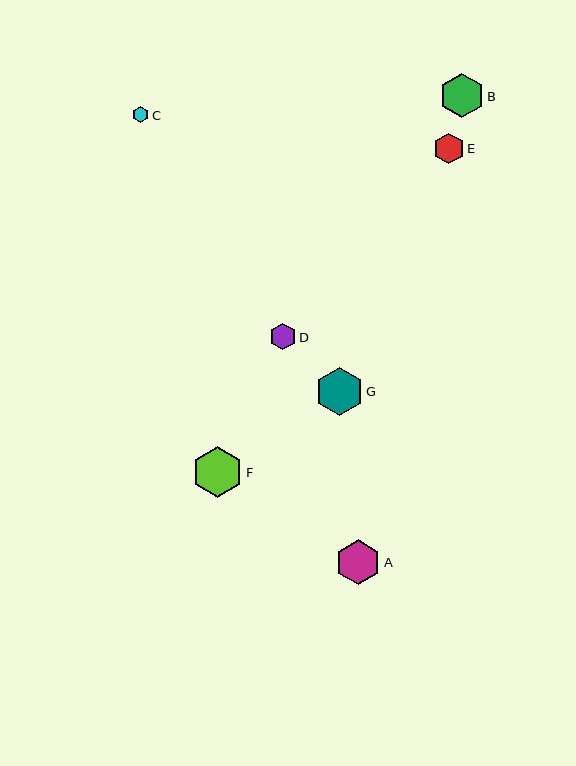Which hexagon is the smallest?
Hexagon C is the smallest with a size of approximately 17 pixels.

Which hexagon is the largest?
Hexagon F is the largest with a size of approximately 51 pixels.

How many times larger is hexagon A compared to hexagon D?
Hexagon A is approximately 1.7 times the size of hexagon D.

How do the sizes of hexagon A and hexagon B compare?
Hexagon A and hexagon B are approximately the same size.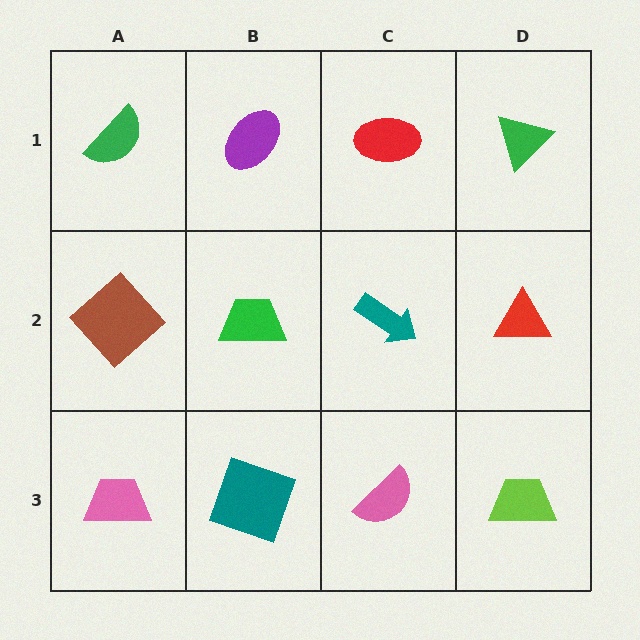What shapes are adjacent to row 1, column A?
A brown diamond (row 2, column A), a purple ellipse (row 1, column B).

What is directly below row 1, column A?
A brown diamond.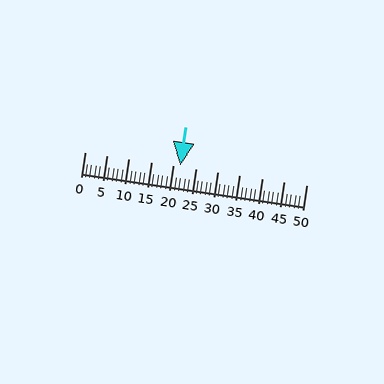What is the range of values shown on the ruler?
The ruler shows values from 0 to 50.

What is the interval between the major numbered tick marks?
The major tick marks are spaced 5 units apart.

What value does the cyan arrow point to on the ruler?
The cyan arrow points to approximately 22.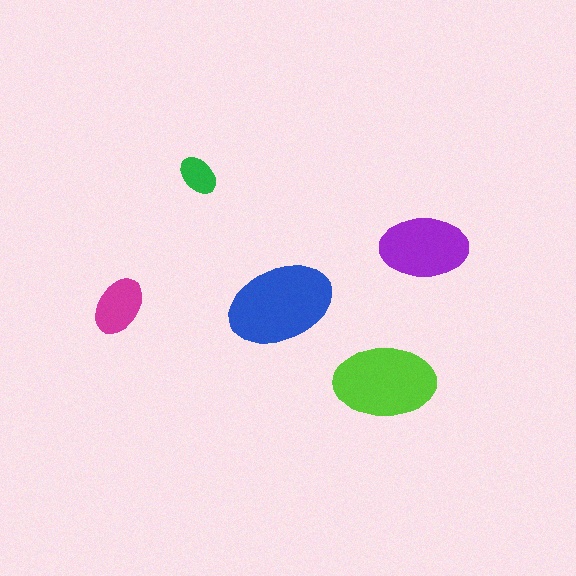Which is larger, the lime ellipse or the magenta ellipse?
The lime one.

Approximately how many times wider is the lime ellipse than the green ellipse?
About 2.5 times wider.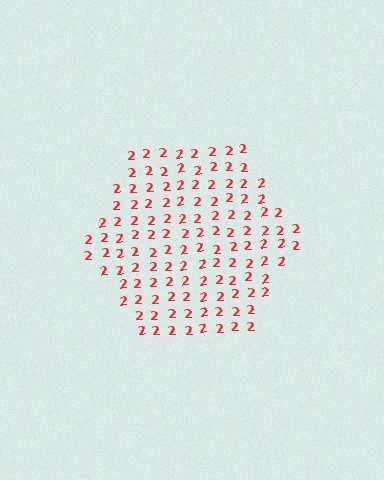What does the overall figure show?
The overall figure shows a hexagon.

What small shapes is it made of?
It is made of small digit 2's.